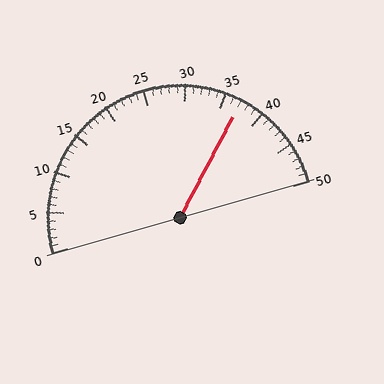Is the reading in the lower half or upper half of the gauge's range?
The reading is in the upper half of the range (0 to 50).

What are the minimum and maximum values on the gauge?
The gauge ranges from 0 to 50.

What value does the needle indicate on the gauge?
The needle indicates approximately 37.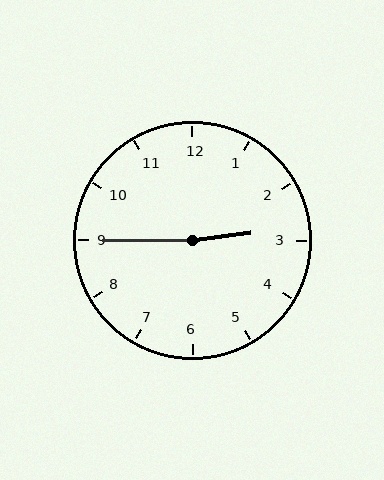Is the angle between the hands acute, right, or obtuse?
It is obtuse.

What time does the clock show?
2:45.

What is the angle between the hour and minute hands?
Approximately 172 degrees.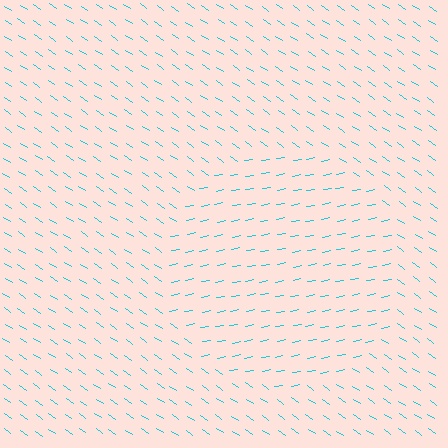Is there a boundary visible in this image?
Yes, there is a texture boundary formed by a change in line orientation.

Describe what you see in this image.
The image is filled with small cyan line segments. A circle region in the image has lines oriented differently from the surrounding lines, creating a visible texture boundary.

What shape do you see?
I see a circle.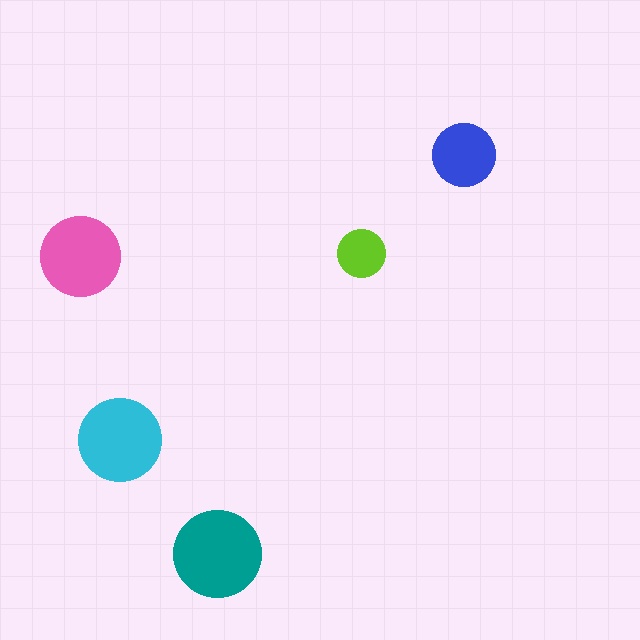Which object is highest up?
The blue circle is topmost.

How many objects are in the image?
There are 5 objects in the image.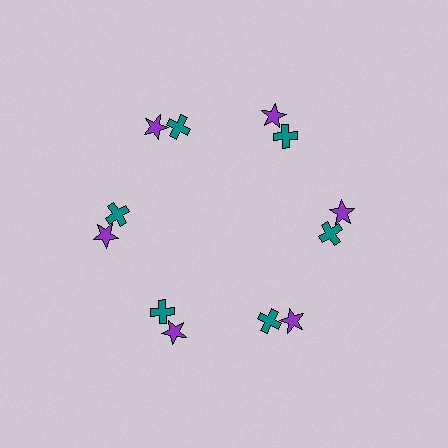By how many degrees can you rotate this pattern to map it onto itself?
The pattern maps onto itself every 60 degrees of rotation.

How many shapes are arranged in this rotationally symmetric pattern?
There are 12 shapes, arranged in 6 groups of 2.